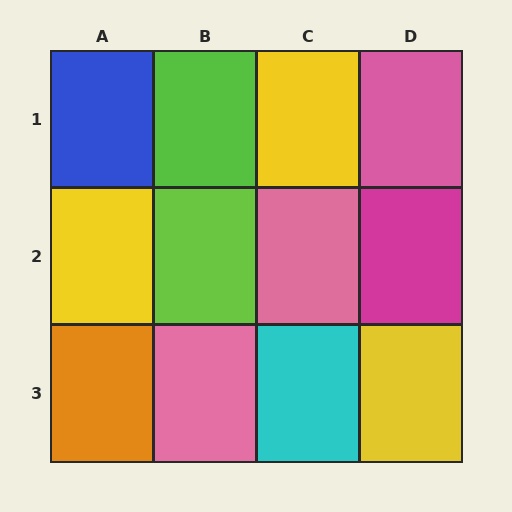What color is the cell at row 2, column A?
Yellow.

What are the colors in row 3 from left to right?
Orange, pink, cyan, yellow.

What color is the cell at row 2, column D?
Magenta.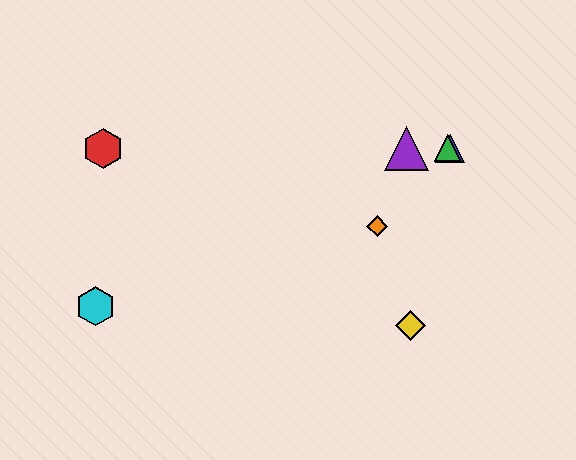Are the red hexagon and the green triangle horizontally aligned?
Yes, both are at y≈148.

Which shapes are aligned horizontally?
The red hexagon, the blue triangle, the green triangle, the purple triangle are aligned horizontally.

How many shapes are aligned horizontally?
4 shapes (the red hexagon, the blue triangle, the green triangle, the purple triangle) are aligned horizontally.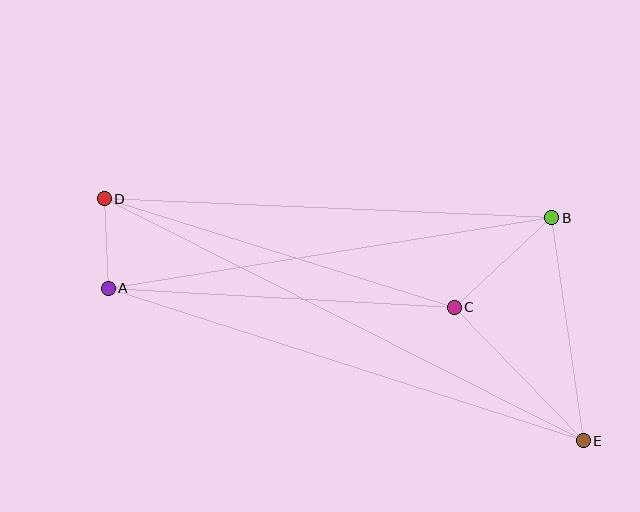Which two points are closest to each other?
Points A and D are closest to each other.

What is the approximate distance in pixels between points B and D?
The distance between B and D is approximately 448 pixels.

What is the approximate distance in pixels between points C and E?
The distance between C and E is approximately 186 pixels.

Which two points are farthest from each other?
Points D and E are farthest from each other.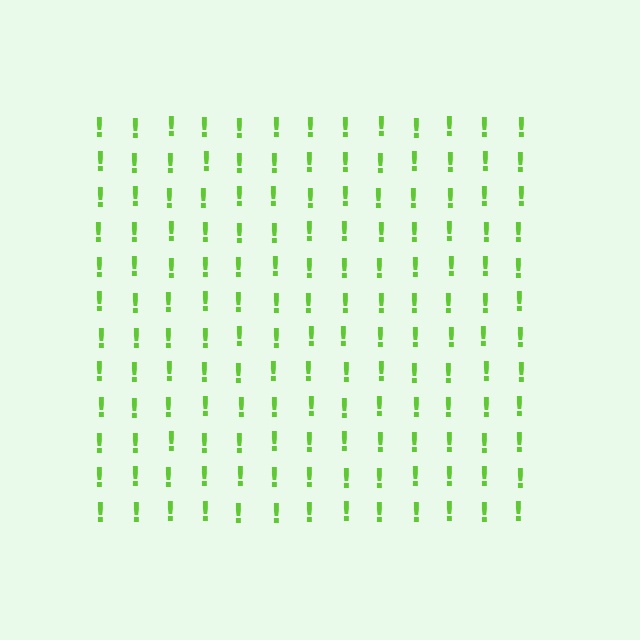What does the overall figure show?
The overall figure shows a square.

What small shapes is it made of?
It is made of small exclamation marks.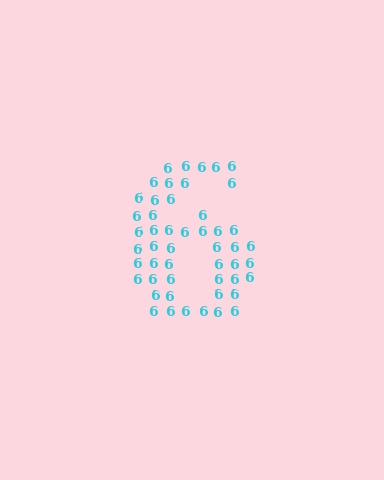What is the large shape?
The large shape is the digit 6.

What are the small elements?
The small elements are digit 6's.